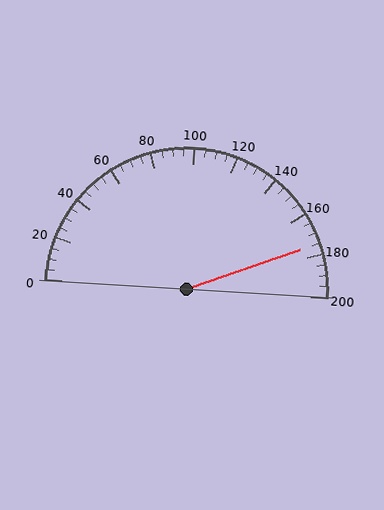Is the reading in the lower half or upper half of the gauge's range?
The reading is in the upper half of the range (0 to 200).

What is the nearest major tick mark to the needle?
The nearest major tick mark is 180.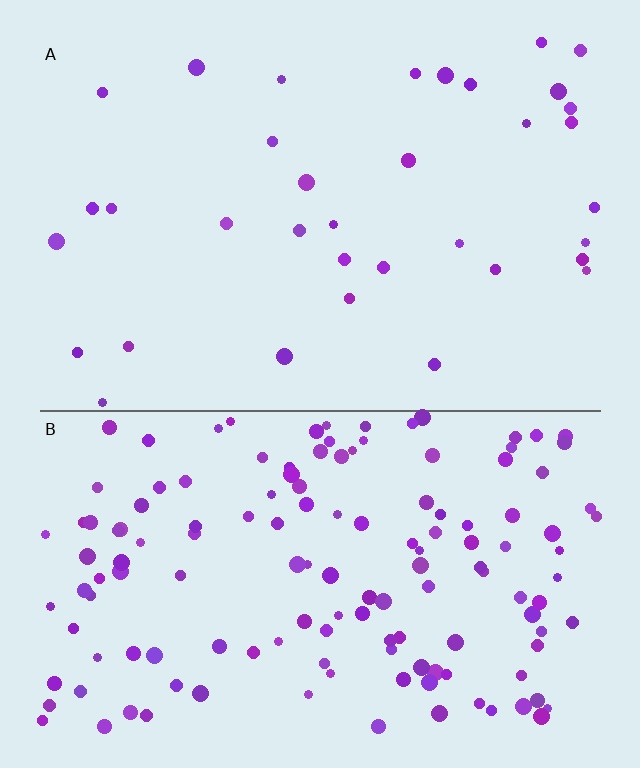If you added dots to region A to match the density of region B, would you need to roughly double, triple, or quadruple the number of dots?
Approximately quadruple.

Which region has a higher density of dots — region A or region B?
B (the bottom).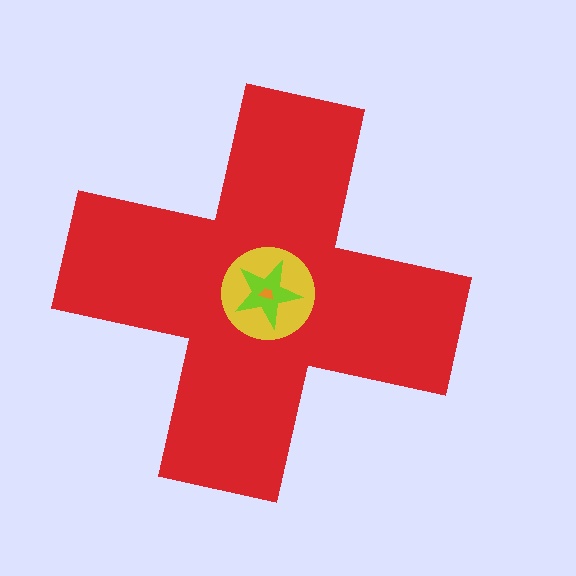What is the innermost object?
The orange trapezoid.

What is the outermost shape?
The red cross.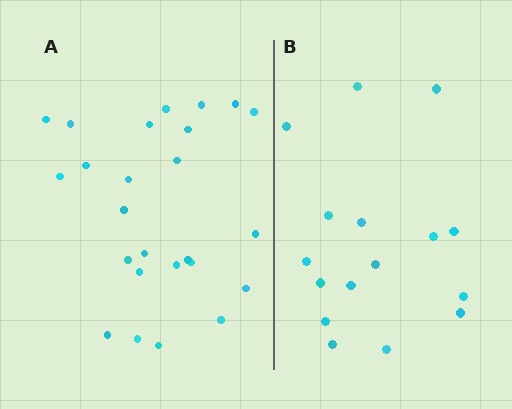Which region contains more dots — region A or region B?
Region A (the left region) has more dots.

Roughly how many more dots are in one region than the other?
Region A has roughly 8 or so more dots than region B.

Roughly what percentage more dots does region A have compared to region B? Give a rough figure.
About 55% more.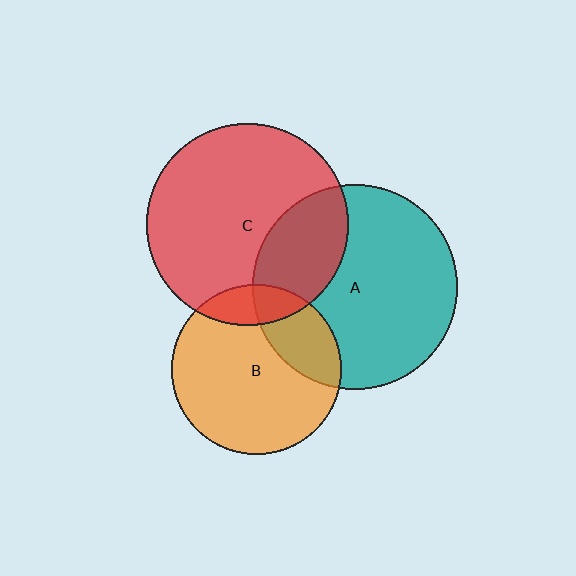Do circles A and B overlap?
Yes.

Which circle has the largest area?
Circle A (teal).